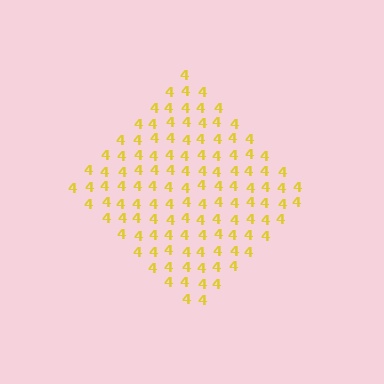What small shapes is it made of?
It is made of small digit 4's.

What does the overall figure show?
The overall figure shows a diamond.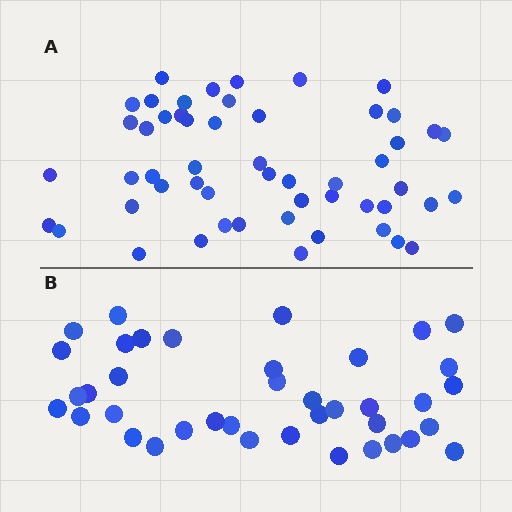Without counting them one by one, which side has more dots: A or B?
Region A (the top region) has more dots.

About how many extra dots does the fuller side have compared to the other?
Region A has approximately 15 more dots than region B.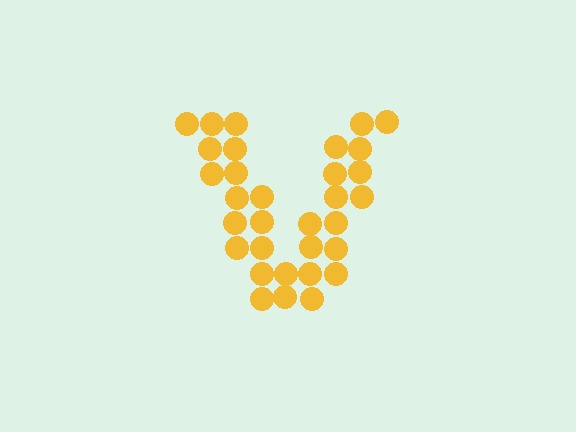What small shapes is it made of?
It is made of small circles.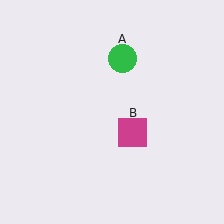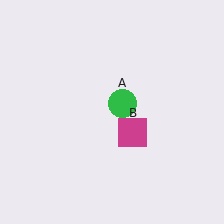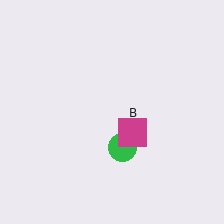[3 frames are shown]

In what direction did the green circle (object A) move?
The green circle (object A) moved down.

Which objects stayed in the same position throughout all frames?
Magenta square (object B) remained stationary.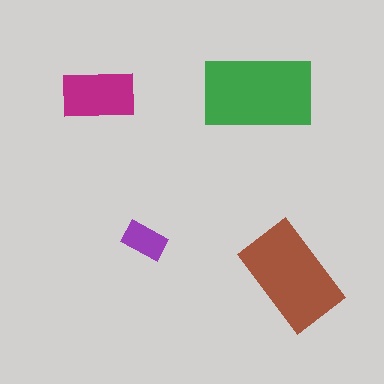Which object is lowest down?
The brown rectangle is bottommost.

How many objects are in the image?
There are 4 objects in the image.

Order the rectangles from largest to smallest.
the green one, the brown one, the magenta one, the purple one.